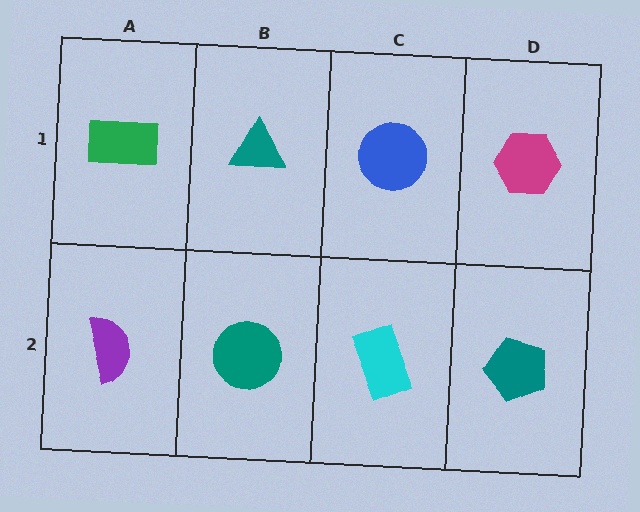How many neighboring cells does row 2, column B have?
3.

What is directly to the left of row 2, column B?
A purple semicircle.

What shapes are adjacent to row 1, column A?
A purple semicircle (row 2, column A), a teal triangle (row 1, column B).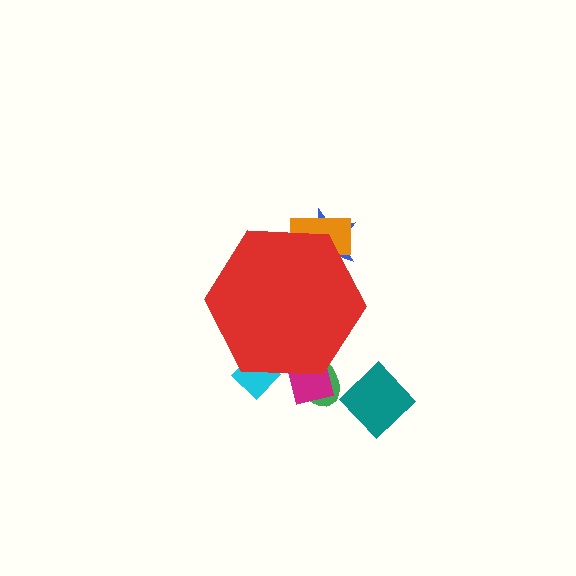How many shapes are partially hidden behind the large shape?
5 shapes are partially hidden.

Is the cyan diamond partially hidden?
Yes, the cyan diamond is partially hidden behind the red hexagon.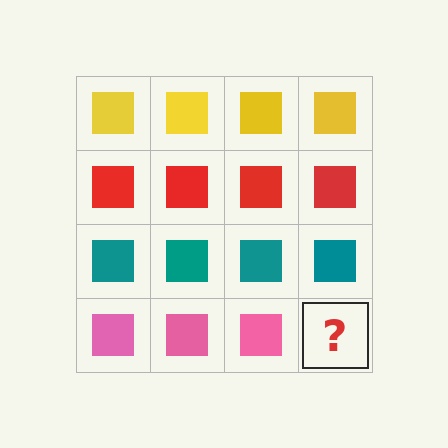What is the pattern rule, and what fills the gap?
The rule is that each row has a consistent color. The gap should be filled with a pink square.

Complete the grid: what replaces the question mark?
The question mark should be replaced with a pink square.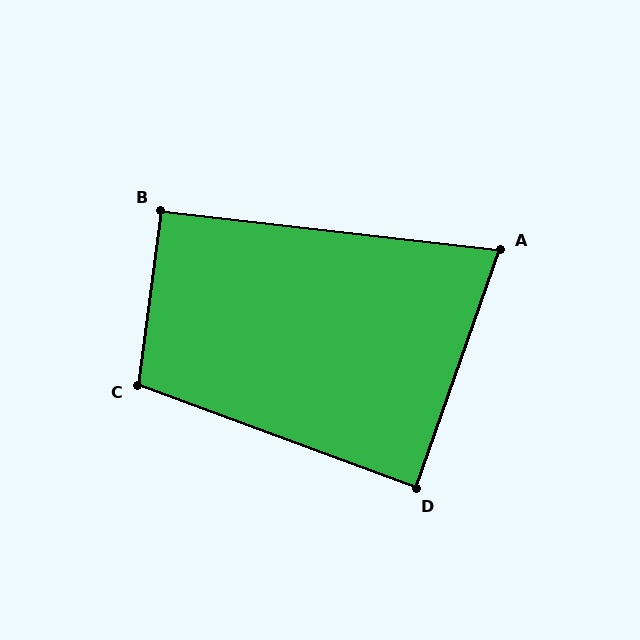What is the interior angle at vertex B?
Approximately 91 degrees (approximately right).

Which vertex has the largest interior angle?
C, at approximately 103 degrees.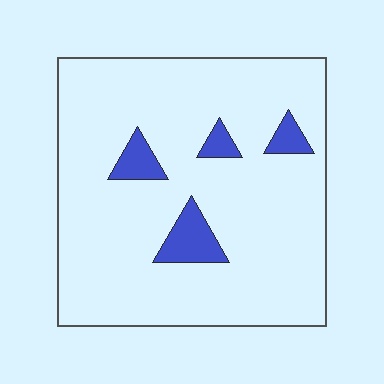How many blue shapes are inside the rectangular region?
4.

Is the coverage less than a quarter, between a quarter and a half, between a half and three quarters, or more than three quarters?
Less than a quarter.